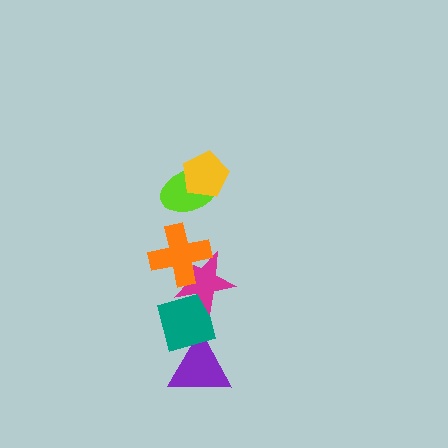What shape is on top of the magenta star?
The orange cross is on top of the magenta star.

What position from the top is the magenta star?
The magenta star is 4th from the top.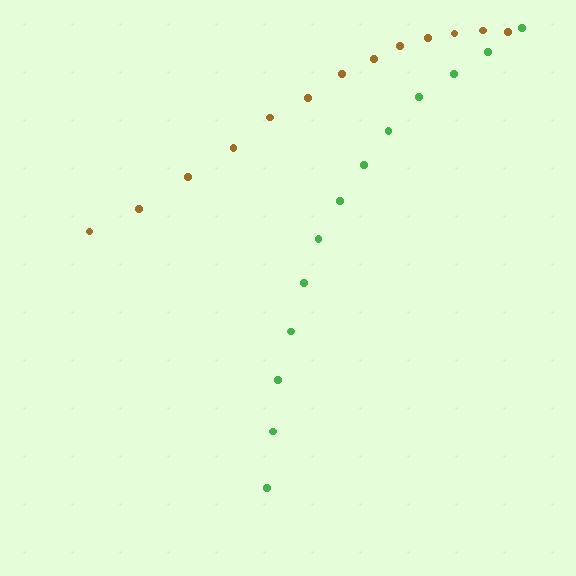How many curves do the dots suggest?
There are 2 distinct paths.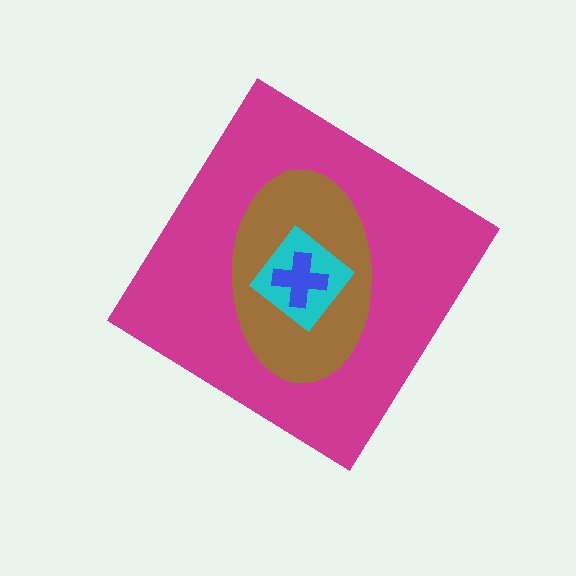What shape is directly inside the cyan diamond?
The blue cross.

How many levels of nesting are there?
4.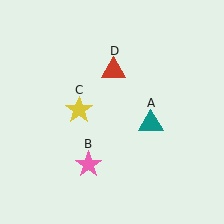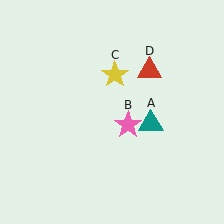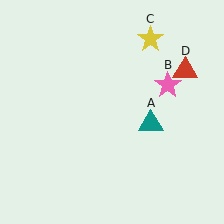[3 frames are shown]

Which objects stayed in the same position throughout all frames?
Teal triangle (object A) remained stationary.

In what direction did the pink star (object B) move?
The pink star (object B) moved up and to the right.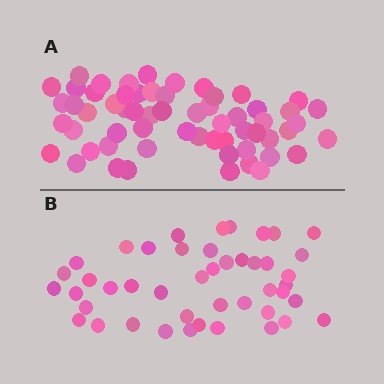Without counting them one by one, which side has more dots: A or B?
Region A (the top region) has more dots.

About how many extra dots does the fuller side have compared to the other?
Region A has approximately 15 more dots than region B.